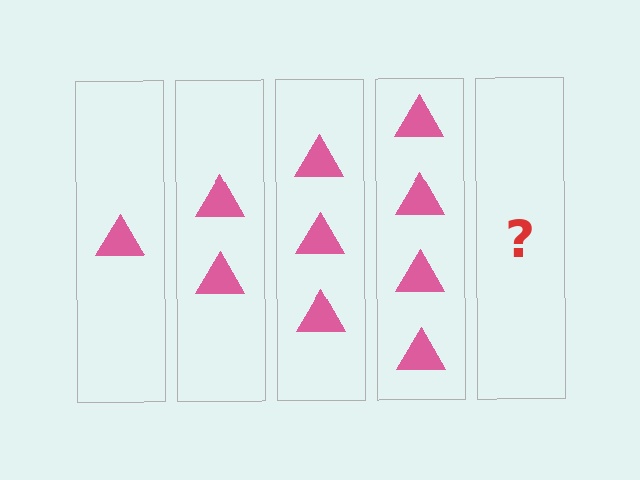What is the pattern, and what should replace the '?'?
The pattern is that each step adds one more triangle. The '?' should be 5 triangles.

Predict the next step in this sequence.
The next step is 5 triangles.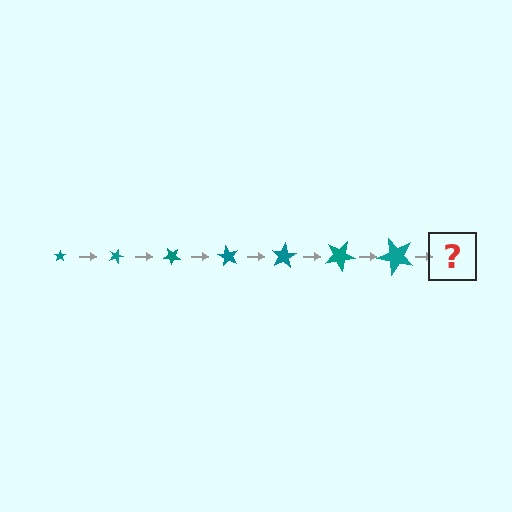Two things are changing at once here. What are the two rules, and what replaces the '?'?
The two rules are that the star grows larger each step and it rotates 20 degrees each step. The '?' should be a star, larger than the previous one and rotated 140 degrees from the start.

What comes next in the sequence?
The next element should be a star, larger than the previous one and rotated 140 degrees from the start.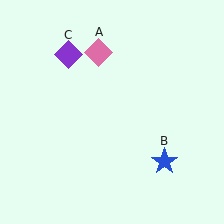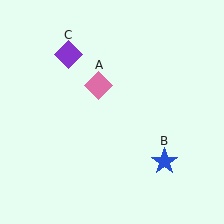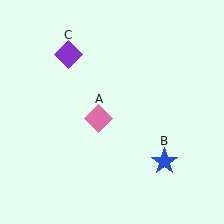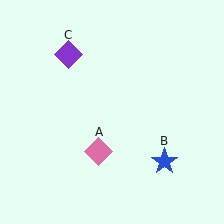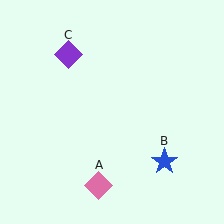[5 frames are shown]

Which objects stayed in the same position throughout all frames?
Blue star (object B) and purple diamond (object C) remained stationary.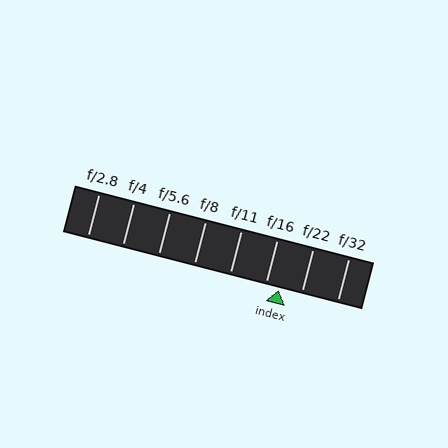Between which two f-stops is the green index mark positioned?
The index mark is between f/16 and f/22.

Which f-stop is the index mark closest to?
The index mark is closest to f/16.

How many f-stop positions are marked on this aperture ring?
There are 8 f-stop positions marked.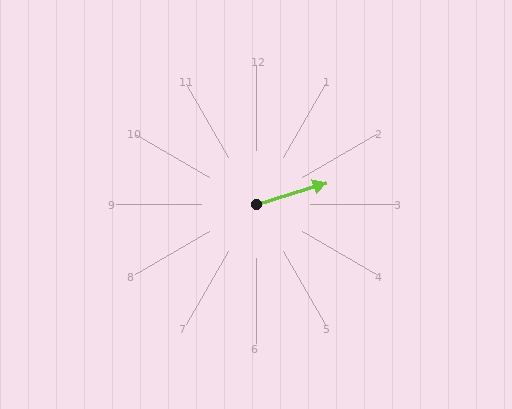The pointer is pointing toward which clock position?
Roughly 2 o'clock.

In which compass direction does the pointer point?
East.